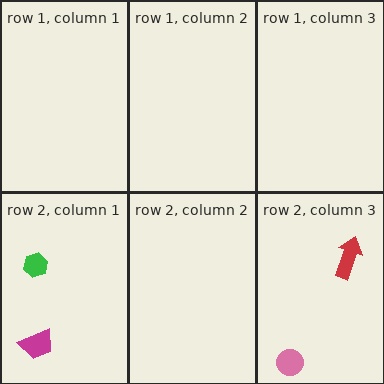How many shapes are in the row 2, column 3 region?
2.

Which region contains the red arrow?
The row 2, column 3 region.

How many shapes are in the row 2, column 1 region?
2.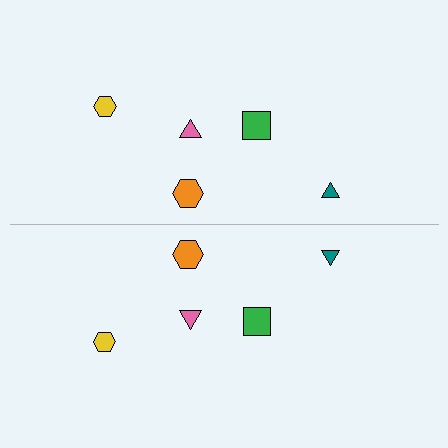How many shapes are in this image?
There are 10 shapes in this image.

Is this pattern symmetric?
Yes, this pattern has bilateral (reflection) symmetry.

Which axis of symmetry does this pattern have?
The pattern has a horizontal axis of symmetry running through the center of the image.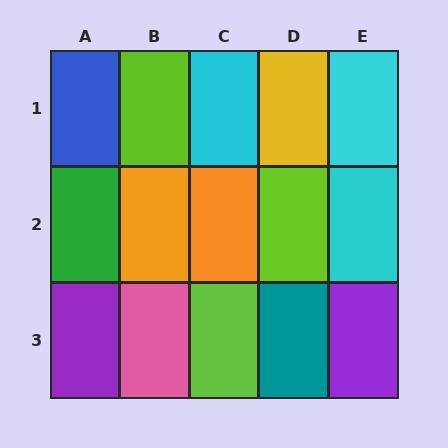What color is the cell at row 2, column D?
Lime.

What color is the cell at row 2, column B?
Orange.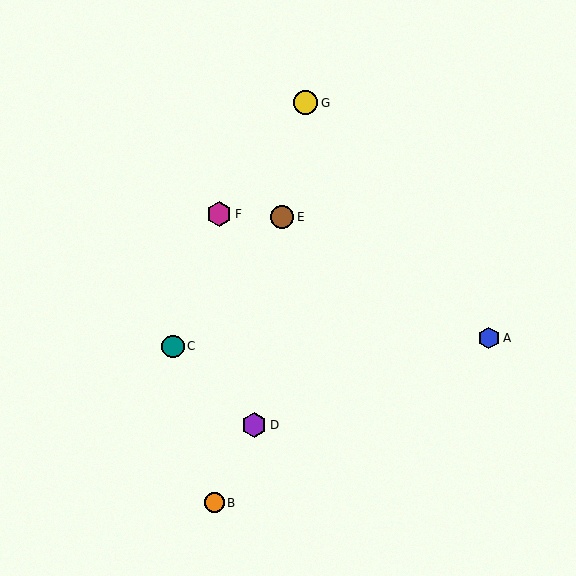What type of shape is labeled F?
Shape F is a magenta hexagon.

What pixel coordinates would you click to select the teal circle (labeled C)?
Click at (173, 346) to select the teal circle C.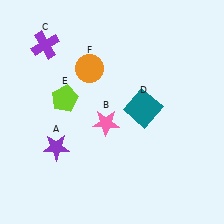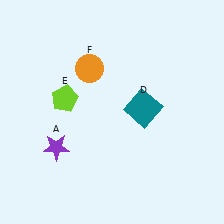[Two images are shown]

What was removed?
The pink star (B), the purple cross (C) were removed in Image 2.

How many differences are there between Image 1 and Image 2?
There are 2 differences between the two images.